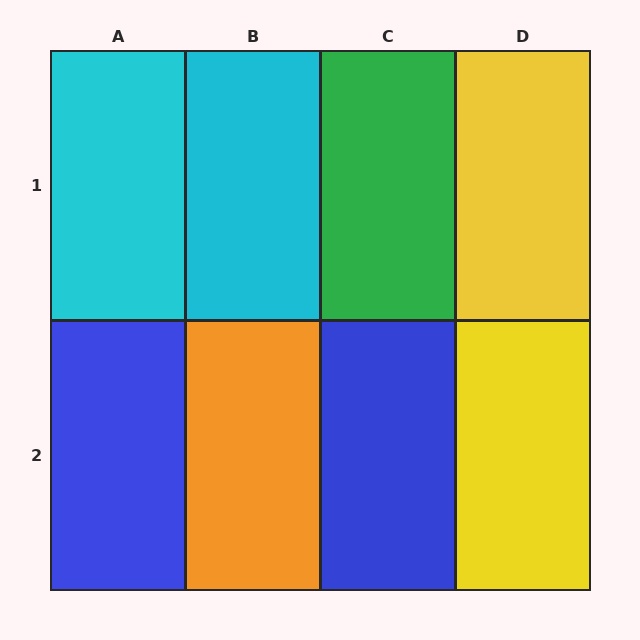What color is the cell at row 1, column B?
Cyan.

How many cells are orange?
1 cell is orange.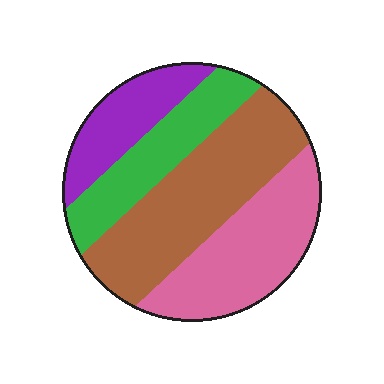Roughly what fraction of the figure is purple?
Purple covers about 15% of the figure.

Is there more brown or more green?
Brown.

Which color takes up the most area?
Brown, at roughly 35%.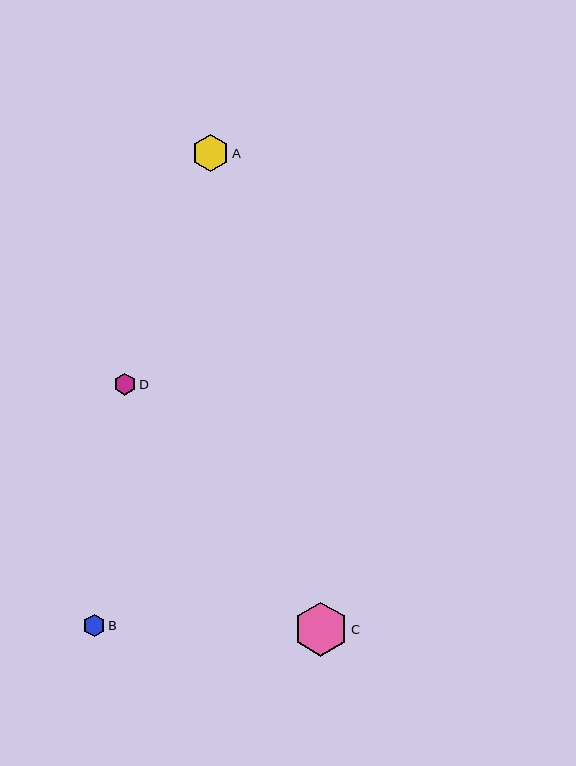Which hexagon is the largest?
Hexagon C is the largest with a size of approximately 54 pixels.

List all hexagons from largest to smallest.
From largest to smallest: C, A, B, D.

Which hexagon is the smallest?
Hexagon D is the smallest with a size of approximately 22 pixels.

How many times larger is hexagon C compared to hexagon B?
Hexagon C is approximately 2.4 times the size of hexagon B.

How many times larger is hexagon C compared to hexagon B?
Hexagon C is approximately 2.4 times the size of hexagon B.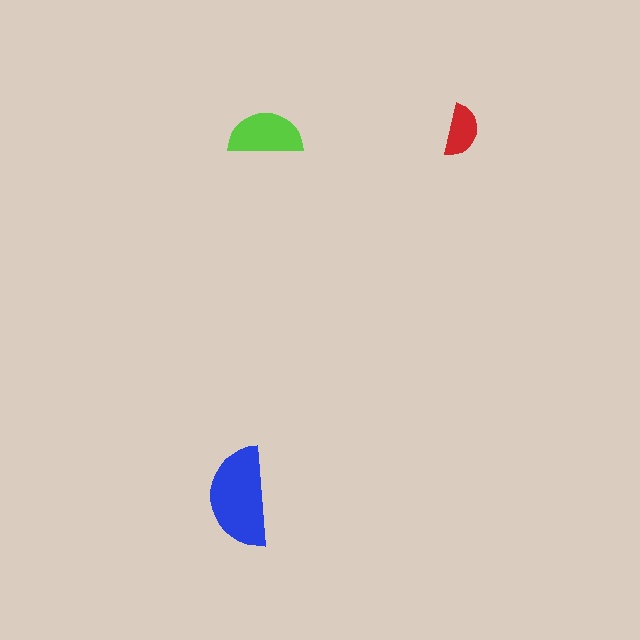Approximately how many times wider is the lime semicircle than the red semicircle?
About 1.5 times wider.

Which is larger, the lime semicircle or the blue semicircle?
The blue one.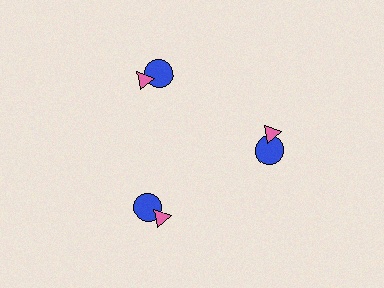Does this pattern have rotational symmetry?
Yes, this pattern has 3-fold rotational symmetry. It looks the same after rotating 120 degrees around the center.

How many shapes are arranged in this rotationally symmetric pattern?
There are 6 shapes, arranged in 3 groups of 2.